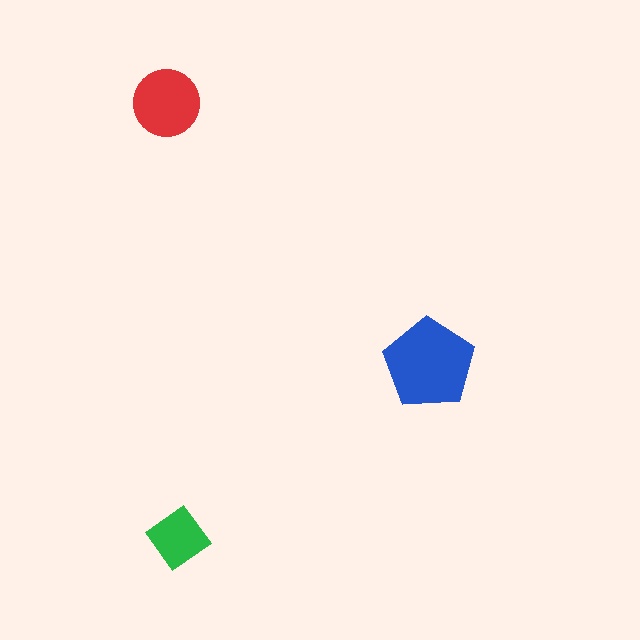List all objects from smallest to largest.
The green diamond, the red circle, the blue pentagon.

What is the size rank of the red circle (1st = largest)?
2nd.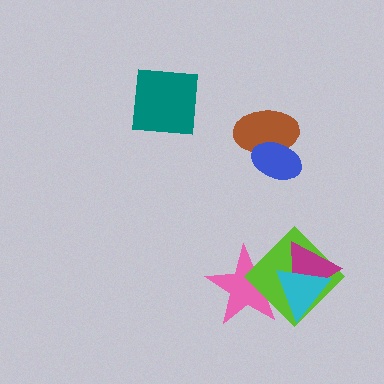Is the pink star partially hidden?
Yes, it is partially covered by another shape.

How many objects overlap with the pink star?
3 objects overlap with the pink star.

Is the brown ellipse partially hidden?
Yes, it is partially covered by another shape.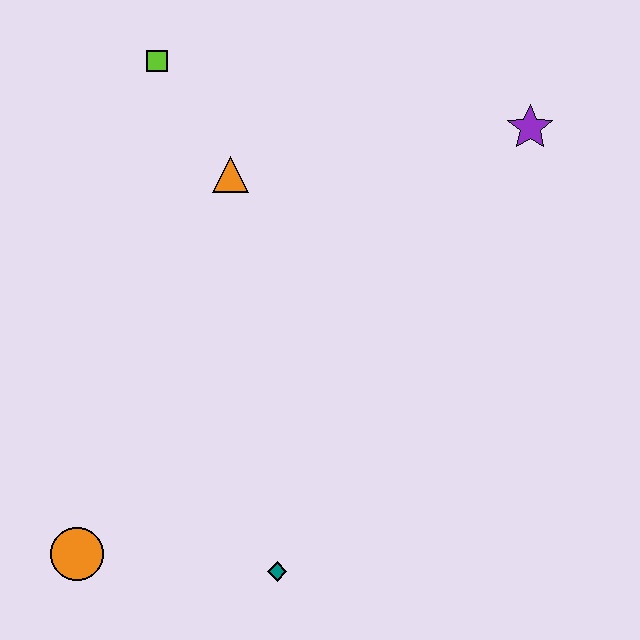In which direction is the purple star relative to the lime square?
The purple star is to the right of the lime square.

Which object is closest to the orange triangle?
The lime square is closest to the orange triangle.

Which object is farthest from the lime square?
The teal diamond is farthest from the lime square.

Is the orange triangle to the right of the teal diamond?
No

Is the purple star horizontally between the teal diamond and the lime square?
No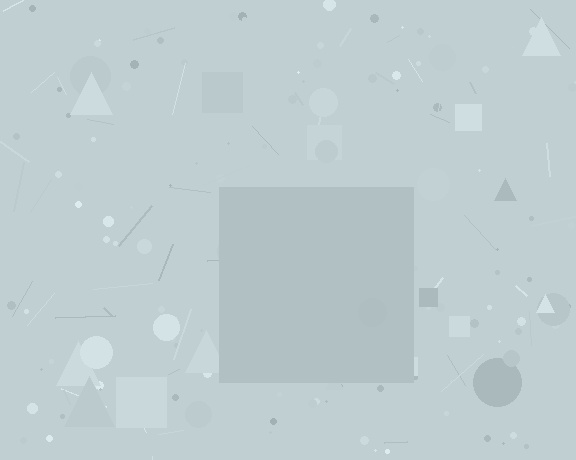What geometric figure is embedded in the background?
A square is embedded in the background.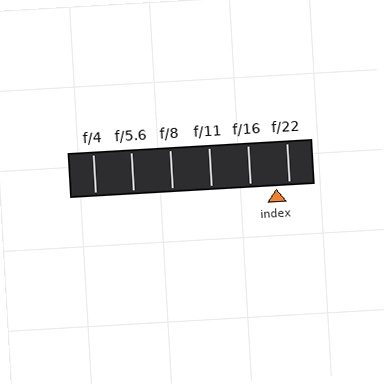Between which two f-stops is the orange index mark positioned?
The index mark is between f/16 and f/22.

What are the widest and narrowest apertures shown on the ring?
The widest aperture shown is f/4 and the narrowest is f/22.